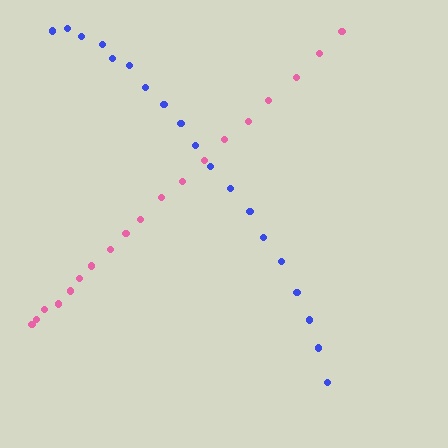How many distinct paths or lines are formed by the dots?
There are 2 distinct paths.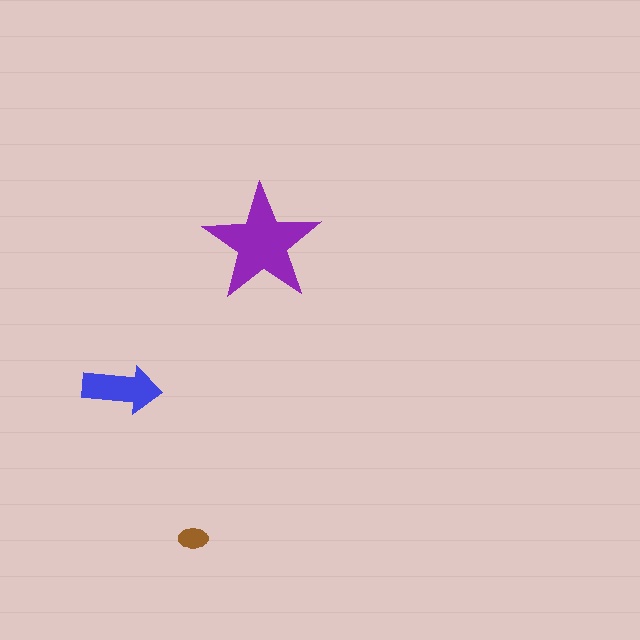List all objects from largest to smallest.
The purple star, the blue arrow, the brown ellipse.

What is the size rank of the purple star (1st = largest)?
1st.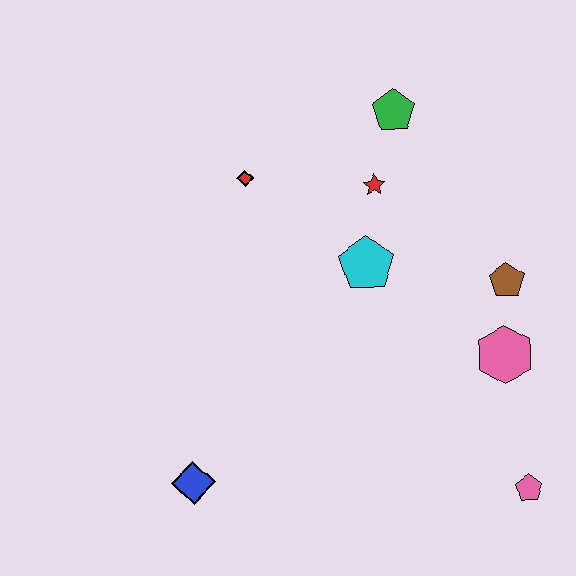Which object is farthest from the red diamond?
The pink pentagon is farthest from the red diamond.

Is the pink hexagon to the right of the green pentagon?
Yes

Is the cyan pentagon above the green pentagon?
No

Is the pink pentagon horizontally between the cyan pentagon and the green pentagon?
No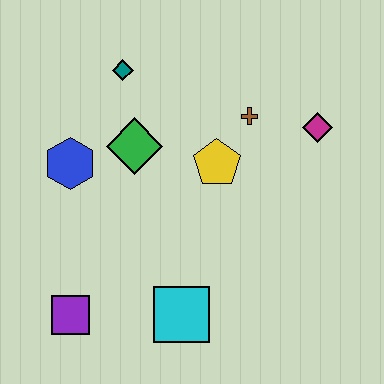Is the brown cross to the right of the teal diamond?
Yes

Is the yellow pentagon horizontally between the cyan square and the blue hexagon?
No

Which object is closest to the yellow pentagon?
The brown cross is closest to the yellow pentagon.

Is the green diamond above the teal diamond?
No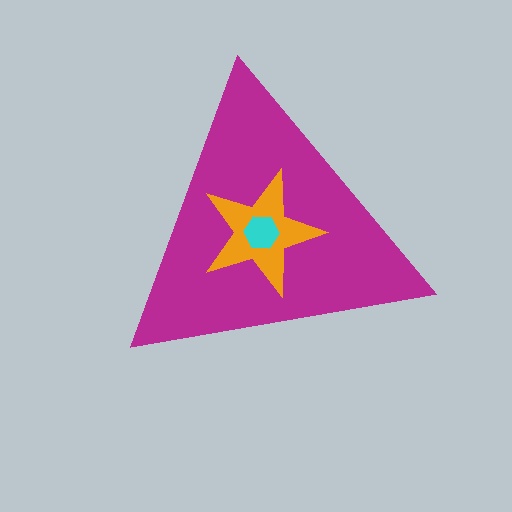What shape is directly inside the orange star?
The cyan hexagon.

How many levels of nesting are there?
3.